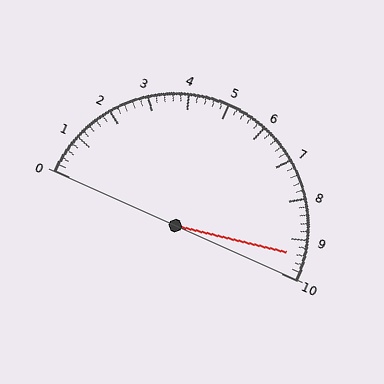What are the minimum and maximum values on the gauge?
The gauge ranges from 0 to 10.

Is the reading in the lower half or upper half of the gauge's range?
The reading is in the upper half of the range (0 to 10).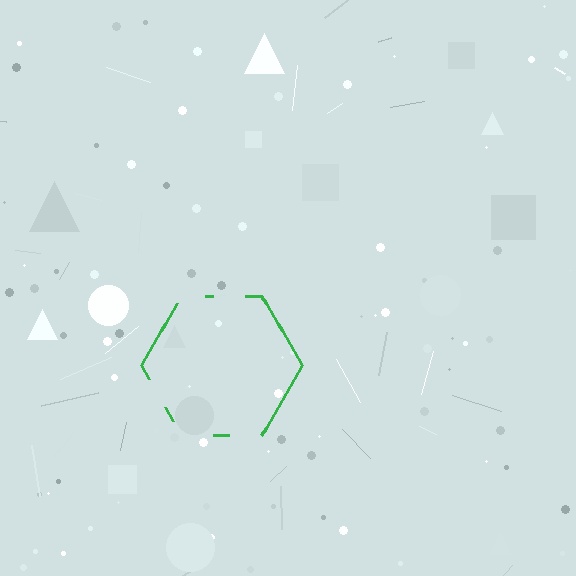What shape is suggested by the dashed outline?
The dashed outline suggests a hexagon.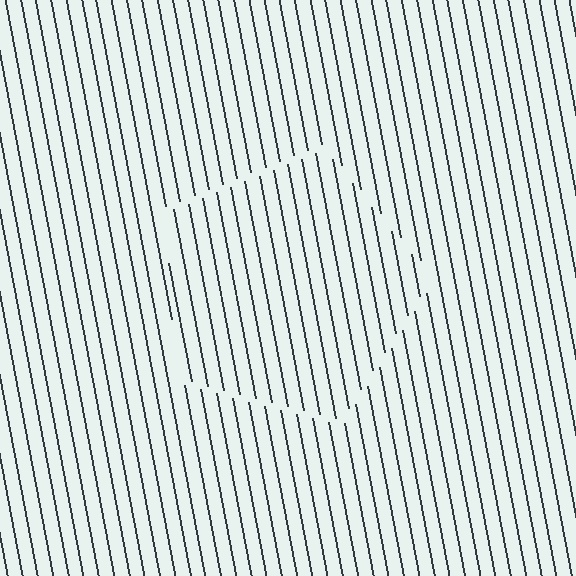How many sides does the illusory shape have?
5 sides — the line-ends trace a pentagon.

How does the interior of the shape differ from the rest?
The interior of the shape contains the same grating, shifted by half a period — the contour is defined by the phase discontinuity where line-ends from the inner and outer gratings abut.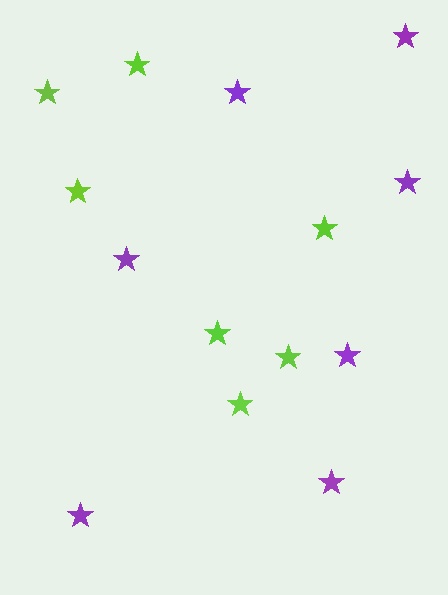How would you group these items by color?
There are 2 groups: one group of purple stars (7) and one group of lime stars (7).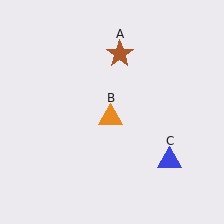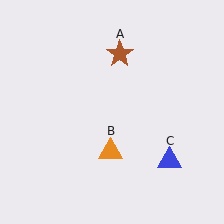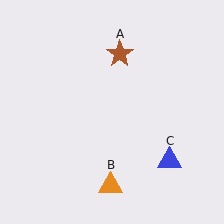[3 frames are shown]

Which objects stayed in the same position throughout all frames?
Brown star (object A) and blue triangle (object C) remained stationary.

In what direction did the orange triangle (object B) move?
The orange triangle (object B) moved down.